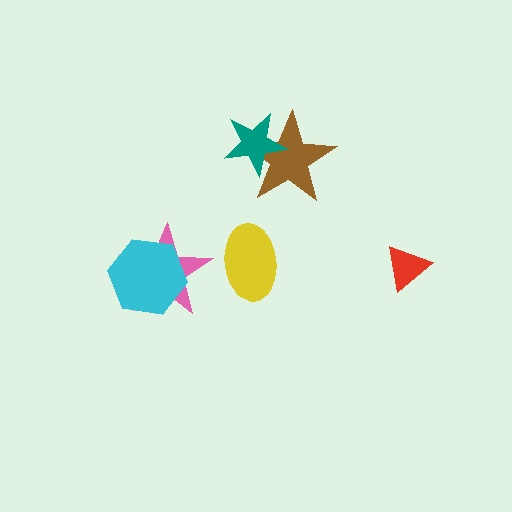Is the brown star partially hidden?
Yes, it is partially covered by another shape.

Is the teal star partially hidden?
No, no other shape covers it.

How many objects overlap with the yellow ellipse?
0 objects overlap with the yellow ellipse.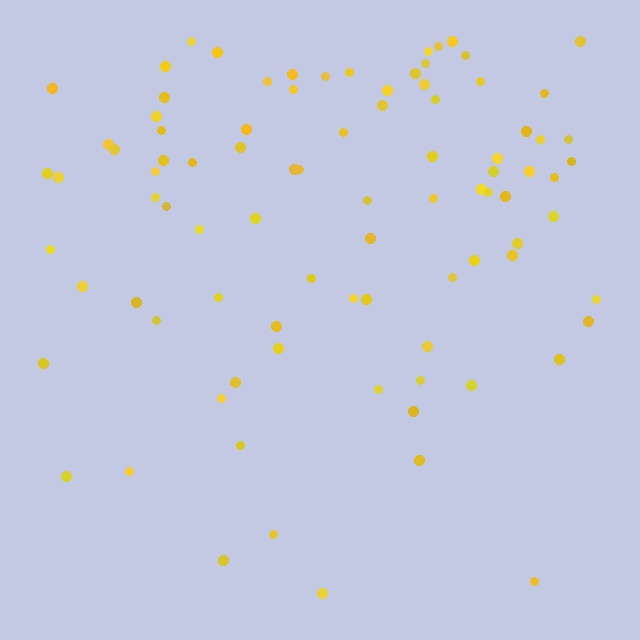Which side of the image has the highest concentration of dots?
The top.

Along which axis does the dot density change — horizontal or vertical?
Vertical.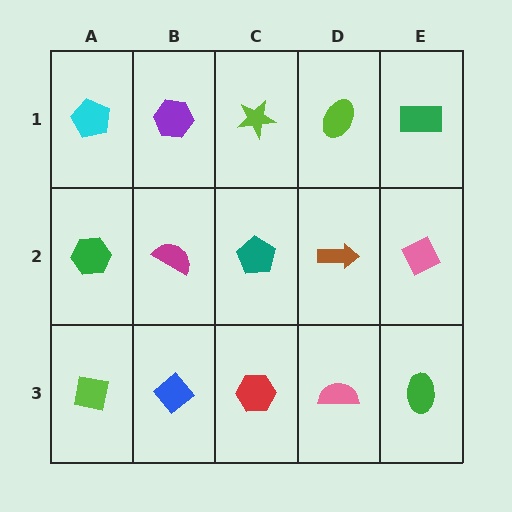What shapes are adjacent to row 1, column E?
A pink diamond (row 2, column E), a lime ellipse (row 1, column D).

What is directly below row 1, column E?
A pink diamond.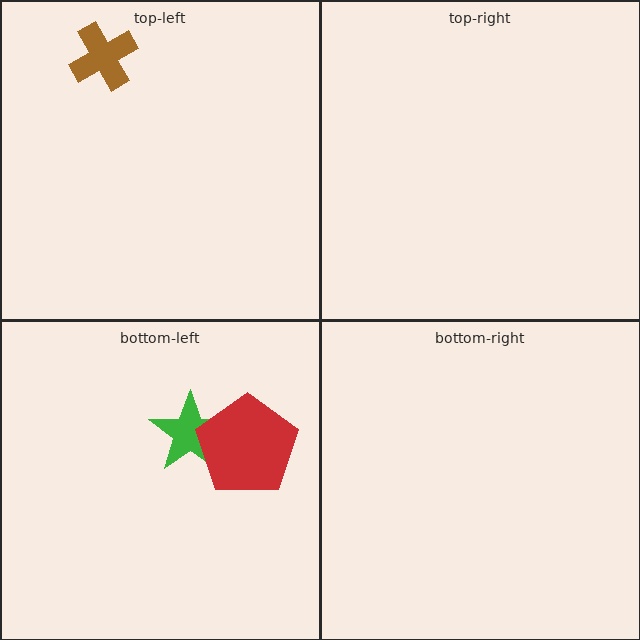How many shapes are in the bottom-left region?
2.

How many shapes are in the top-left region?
1.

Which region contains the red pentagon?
The bottom-left region.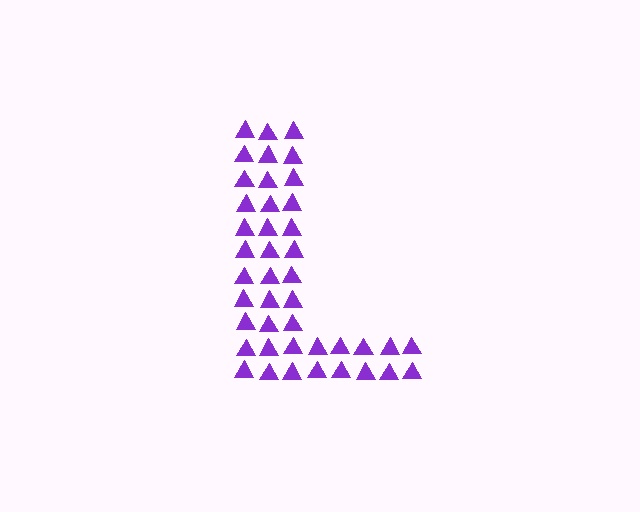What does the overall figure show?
The overall figure shows the letter L.